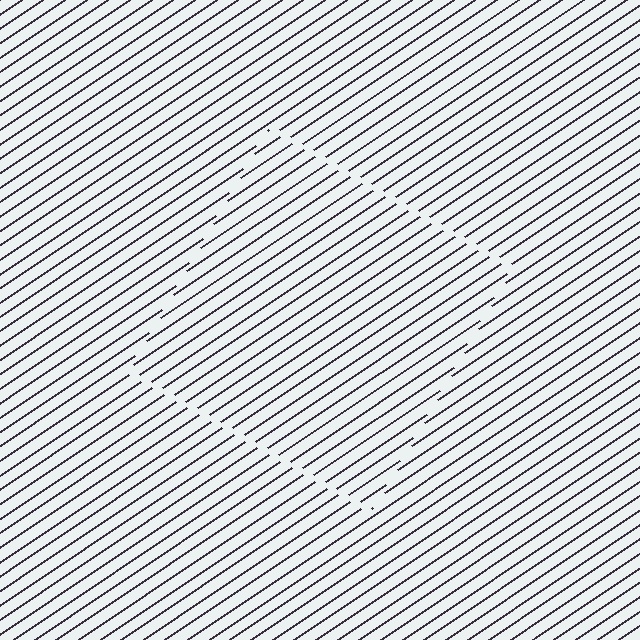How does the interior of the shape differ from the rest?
The interior of the shape contains the same grating, shifted by half a period — the contour is defined by the phase discontinuity where line-ends from the inner and outer gratings abut.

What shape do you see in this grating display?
An illusory square. The interior of the shape contains the same grating, shifted by half a period — the contour is defined by the phase discontinuity where line-ends from the inner and outer gratings abut.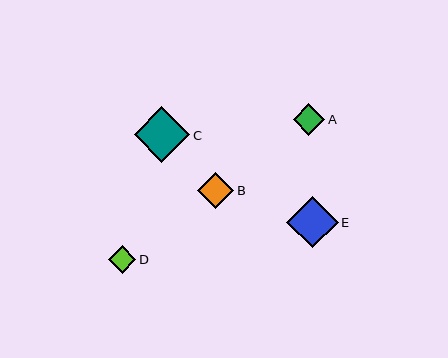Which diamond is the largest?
Diamond C is the largest with a size of approximately 56 pixels.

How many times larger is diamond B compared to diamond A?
Diamond B is approximately 1.1 times the size of diamond A.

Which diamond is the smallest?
Diamond D is the smallest with a size of approximately 28 pixels.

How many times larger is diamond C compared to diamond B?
Diamond C is approximately 1.5 times the size of diamond B.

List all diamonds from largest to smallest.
From largest to smallest: C, E, B, A, D.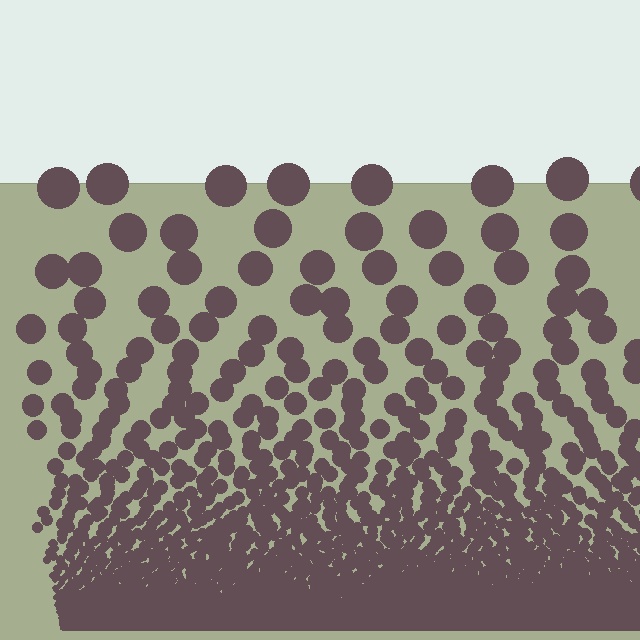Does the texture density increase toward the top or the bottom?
Density increases toward the bottom.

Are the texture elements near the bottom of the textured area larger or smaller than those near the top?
Smaller. The gradient is inverted — elements near the bottom are smaller and denser.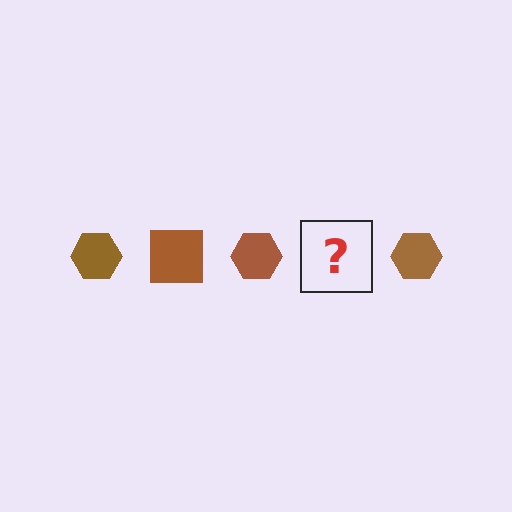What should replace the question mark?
The question mark should be replaced with a brown square.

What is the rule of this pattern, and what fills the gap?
The rule is that the pattern cycles through hexagon, square shapes in brown. The gap should be filled with a brown square.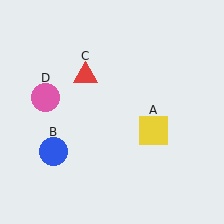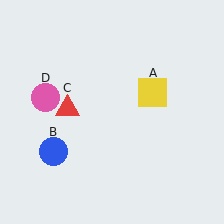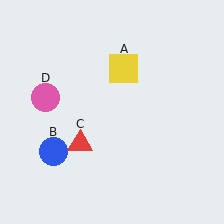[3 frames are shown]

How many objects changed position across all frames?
2 objects changed position: yellow square (object A), red triangle (object C).